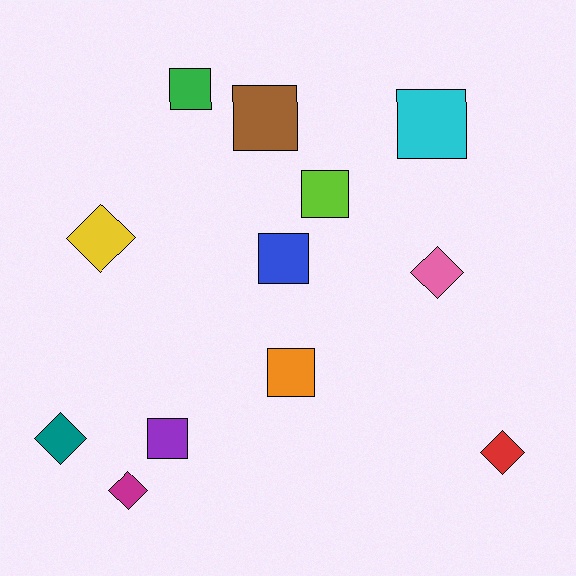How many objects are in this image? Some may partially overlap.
There are 12 objects.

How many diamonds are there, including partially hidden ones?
There are 5 diamonds.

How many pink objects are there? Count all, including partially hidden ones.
There is 1 pink object.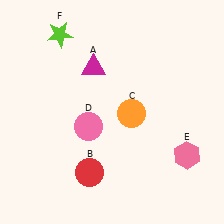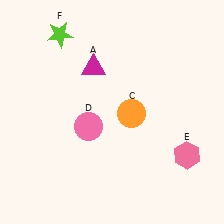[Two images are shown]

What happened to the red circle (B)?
The red circle (B) was removed in Image 2. It was in the bottom-left area of Image 1.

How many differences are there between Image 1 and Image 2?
There is 1 difference between the two images.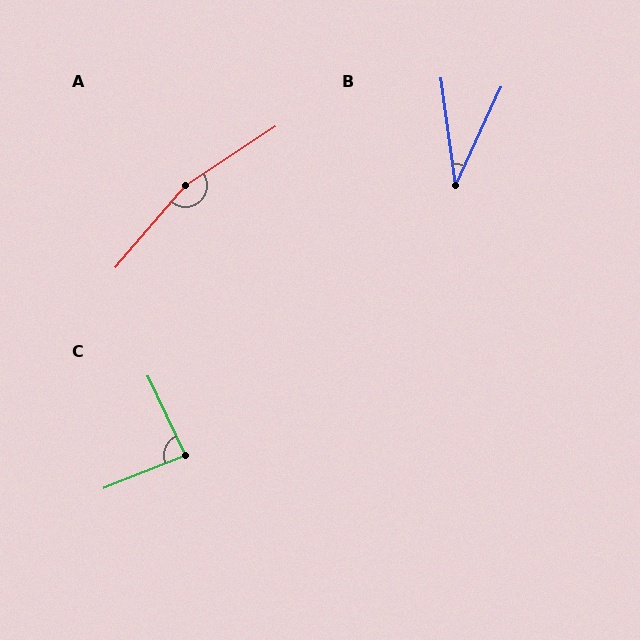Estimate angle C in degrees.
Approximately 86 degrees.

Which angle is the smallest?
B, at approximately 32 degrees.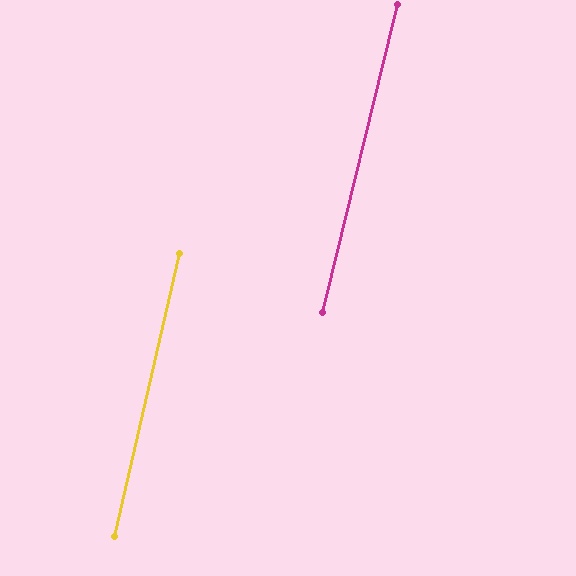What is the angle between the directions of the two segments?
Approximately 1 degree.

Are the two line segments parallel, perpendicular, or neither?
Parallel — their directions differ by only 0.8°.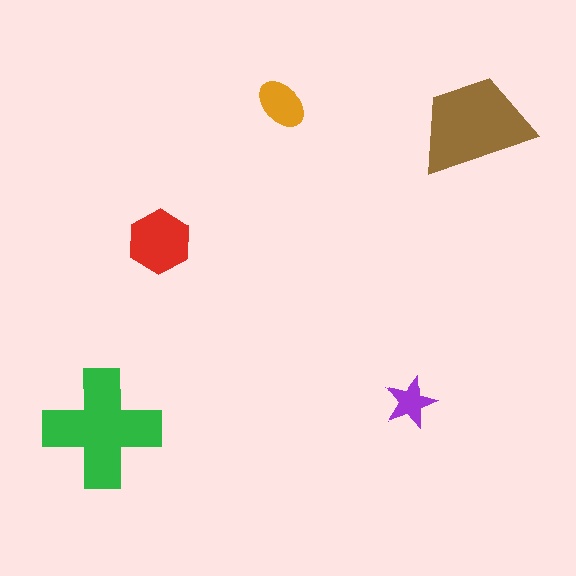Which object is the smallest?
The purple star.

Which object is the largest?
The green cross.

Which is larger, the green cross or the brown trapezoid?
The green cross.